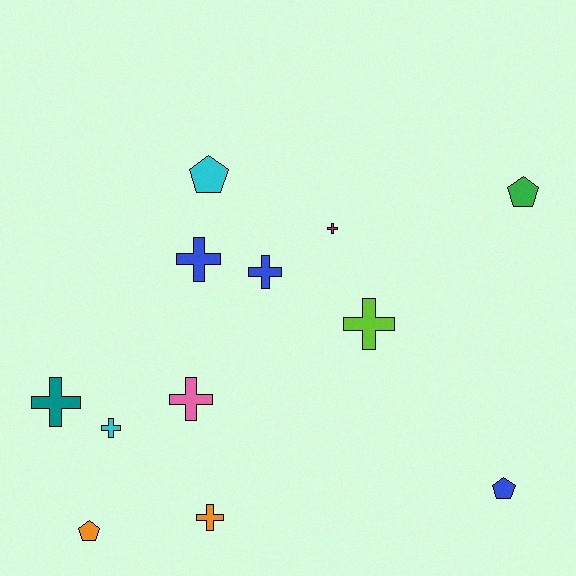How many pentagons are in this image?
There are 4 pentagons.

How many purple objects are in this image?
There are no purple objects.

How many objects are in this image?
There are 12 objects.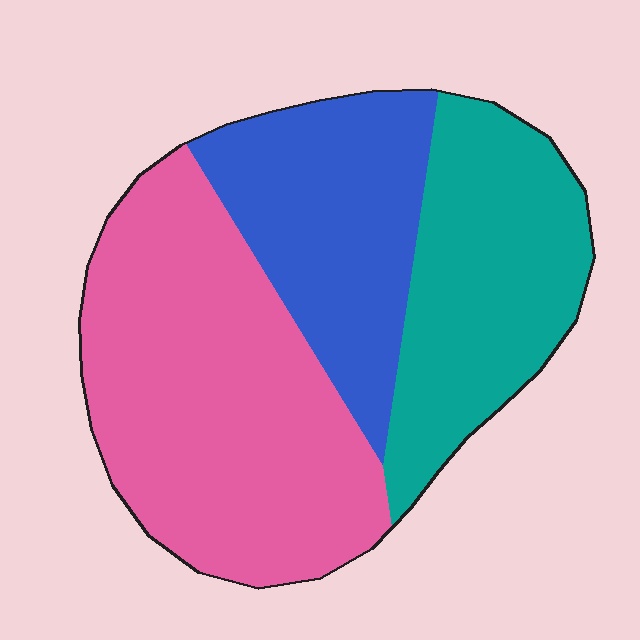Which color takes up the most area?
Pink, at roughly 45%.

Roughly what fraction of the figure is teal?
Teal takes up about one quarter (1/4) of the figure.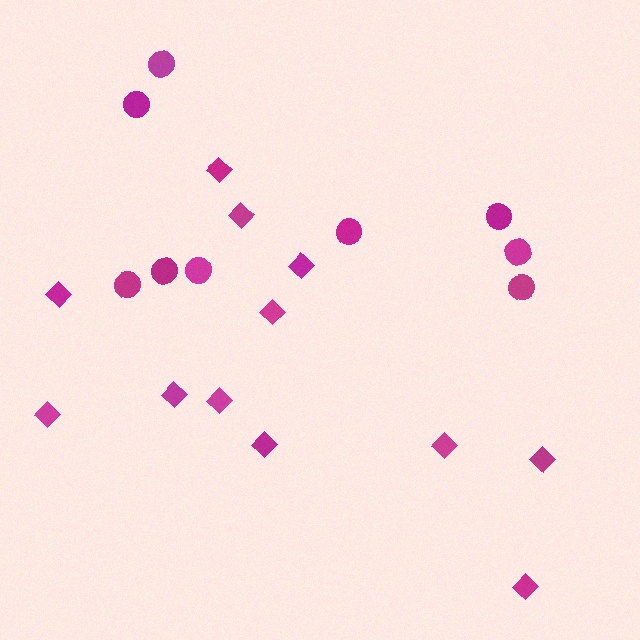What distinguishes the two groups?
There are 2 groups: one group of diamonds (12) and one group of circles (9).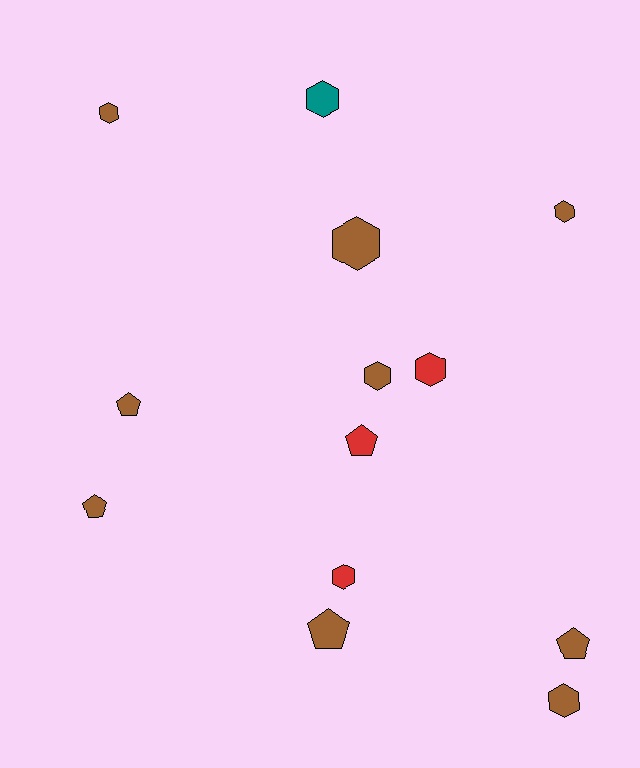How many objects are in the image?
There are 13 objects.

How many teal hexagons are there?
There is 1 teal hexagon.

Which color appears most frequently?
Brown, with 9 objects.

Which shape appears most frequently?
Hexagon, with 8 objects.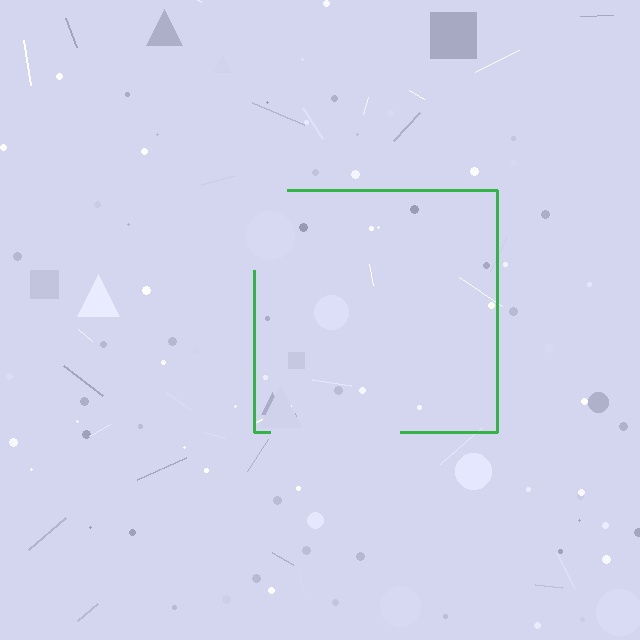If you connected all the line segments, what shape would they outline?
They would outline a square.